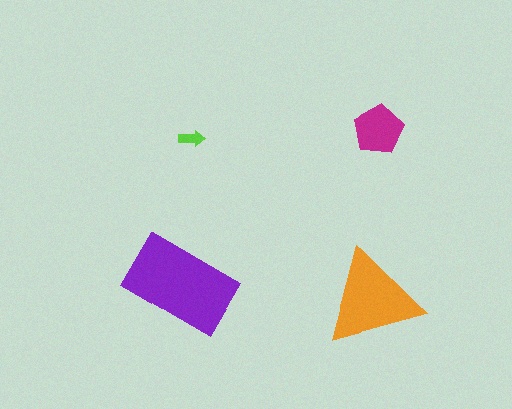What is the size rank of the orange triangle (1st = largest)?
2nd.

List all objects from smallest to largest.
The lime arrow, the magenta pentagon, the orange triangle, the purple rectangle.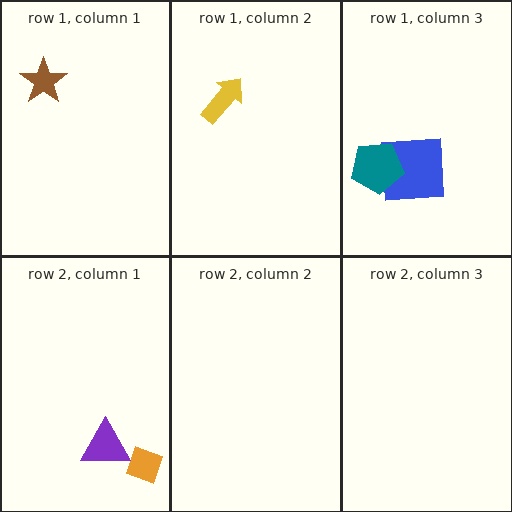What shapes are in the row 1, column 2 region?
The yellow arrow.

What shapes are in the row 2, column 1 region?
The orange diamond, the purple triangle.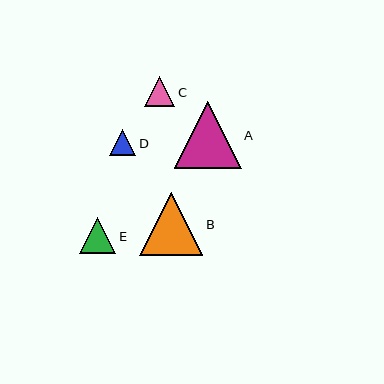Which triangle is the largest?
Triangle A is the largest with a size of approximately 67 pixels.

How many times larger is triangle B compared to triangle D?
Triangle B is approximately 2.4 times the size of triangle D.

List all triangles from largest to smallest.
From largest to smallest: A, B, E, C, D.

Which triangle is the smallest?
Triangle D is the smallest with a size of approximately 26 pixels.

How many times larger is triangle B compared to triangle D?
Triangle B is approximately 2.4 times the size of triangle D.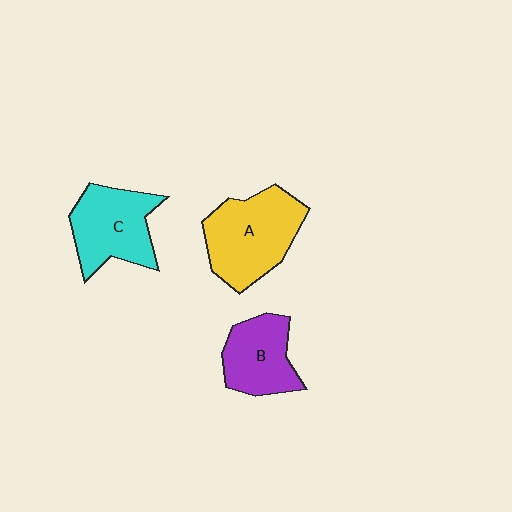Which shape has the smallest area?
Shape B (purple).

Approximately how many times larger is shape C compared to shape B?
Approximately 1.2 times.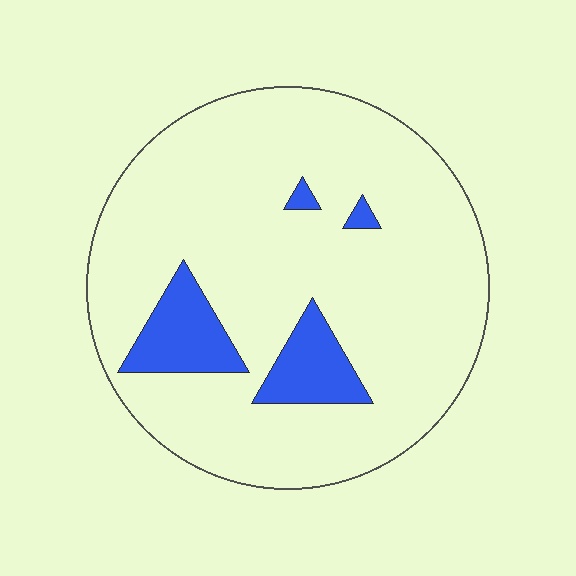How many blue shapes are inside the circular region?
4.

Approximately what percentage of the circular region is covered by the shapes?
Approximately 10%.